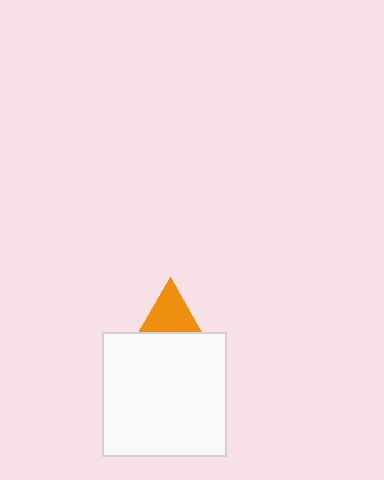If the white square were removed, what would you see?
You would see the complete orange triangle.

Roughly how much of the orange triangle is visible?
About half of it is visible (roughly 51%).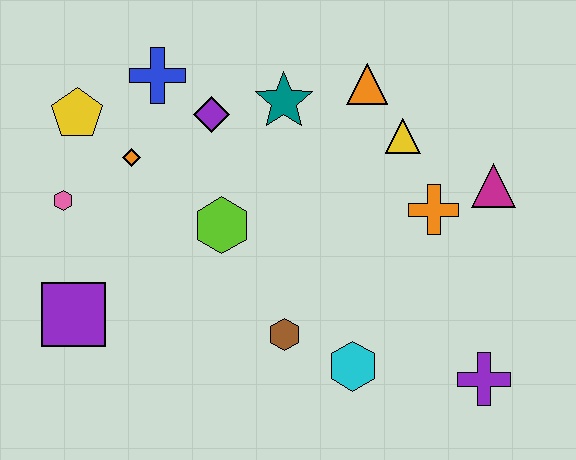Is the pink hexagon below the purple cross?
No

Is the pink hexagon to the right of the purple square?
No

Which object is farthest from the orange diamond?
The purple cross is farthest from the orange diamond.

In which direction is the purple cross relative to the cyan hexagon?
The purple cross is to the right of the cyan hexagon.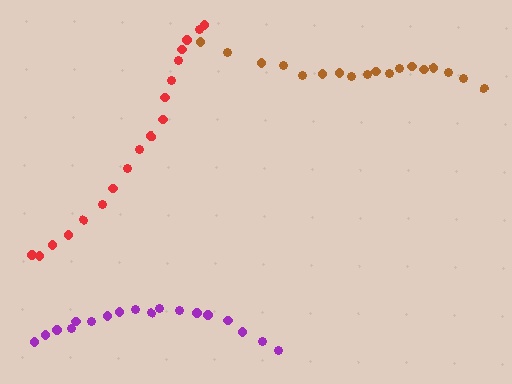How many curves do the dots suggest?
There are 3 distinct paths.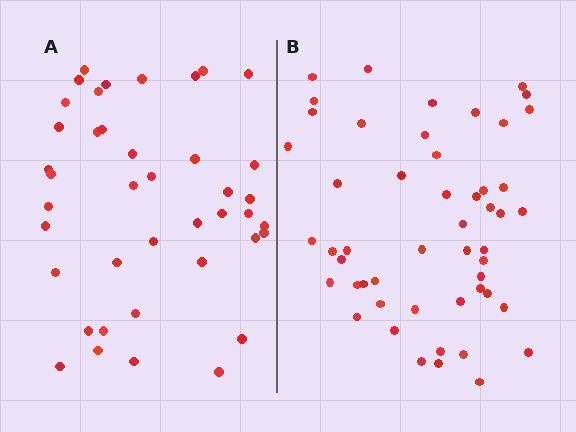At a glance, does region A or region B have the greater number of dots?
Region B (the right region) has more dots.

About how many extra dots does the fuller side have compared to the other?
Region B has roughly 10 or so more dots than region A.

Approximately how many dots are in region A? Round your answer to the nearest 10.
About 40 dots. (The exact count is 41, which rounds to 40.)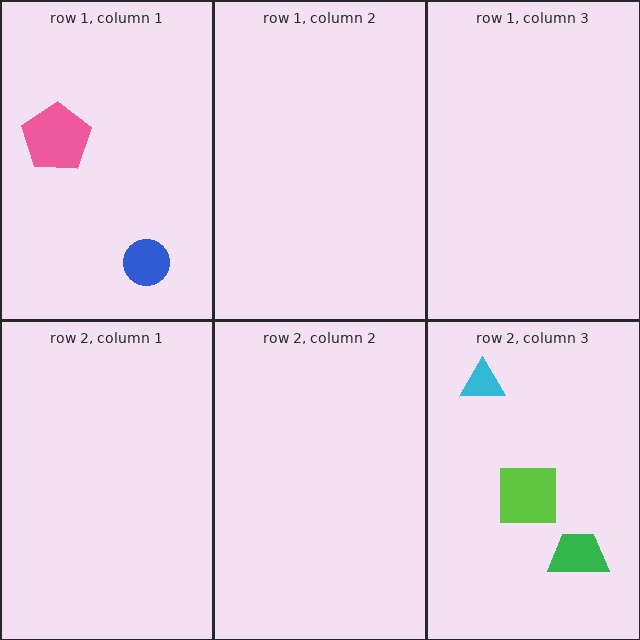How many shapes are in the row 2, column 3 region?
3.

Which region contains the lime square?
The row 2, column 3 region.